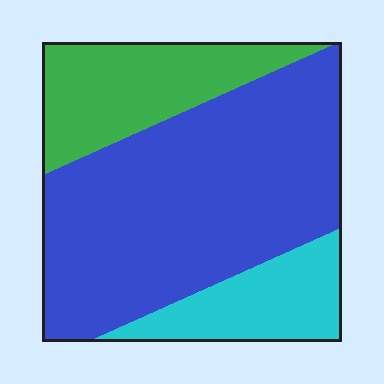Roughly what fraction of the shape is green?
Green covers 22% of the shape.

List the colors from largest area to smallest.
From largest to smallest: blue, green, cyan.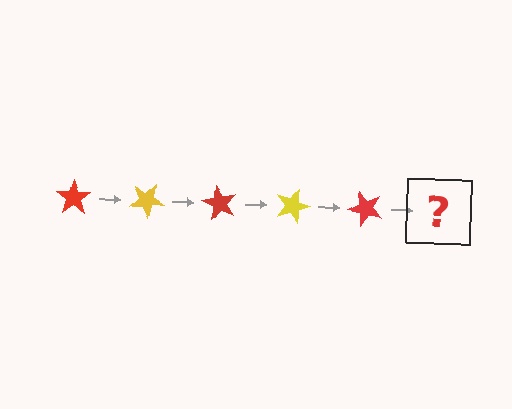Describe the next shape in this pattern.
It should be a yellow star, rotated 150 degrees from the start.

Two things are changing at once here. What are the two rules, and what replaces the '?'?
The two rules are that it rotates 30 degrees each step and the color cycles through red and yellow. The '?' should be a yellow star, rotated 150 degrees from the start.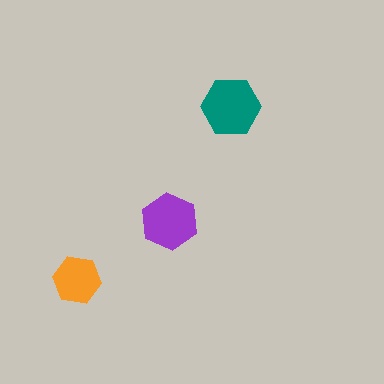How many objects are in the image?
There are 3 objects in the image.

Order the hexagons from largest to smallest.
the teal one, the purple one, the orange one.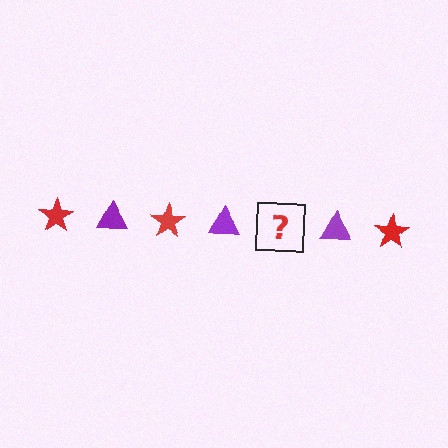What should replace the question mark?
The question mark should be replaced with a red star.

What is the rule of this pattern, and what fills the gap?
The rule is that the pattern alternates between red star and purple triangle. The gap should be filled with a red star.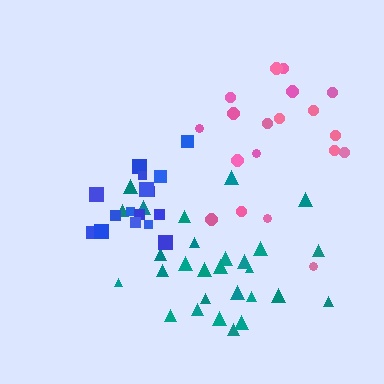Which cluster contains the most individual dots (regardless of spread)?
Teal (28).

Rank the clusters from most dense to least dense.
blue, teal, pink.